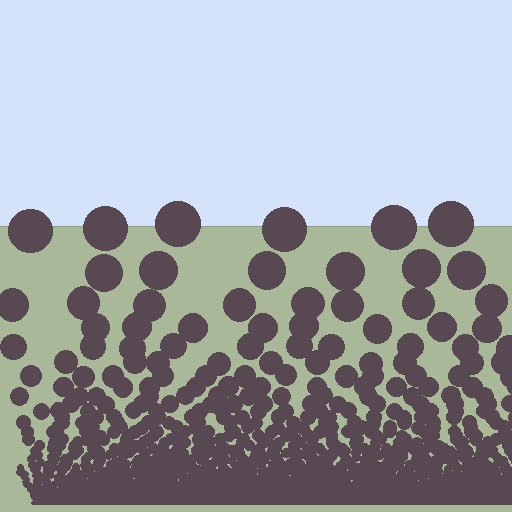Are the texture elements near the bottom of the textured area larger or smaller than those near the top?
Smaller. The gradient is inverted — elements near the bottom are smaller and denser.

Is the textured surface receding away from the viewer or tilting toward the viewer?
The surface appears to tilt toward the viewer. Texture elements get larger and sparser toward the top.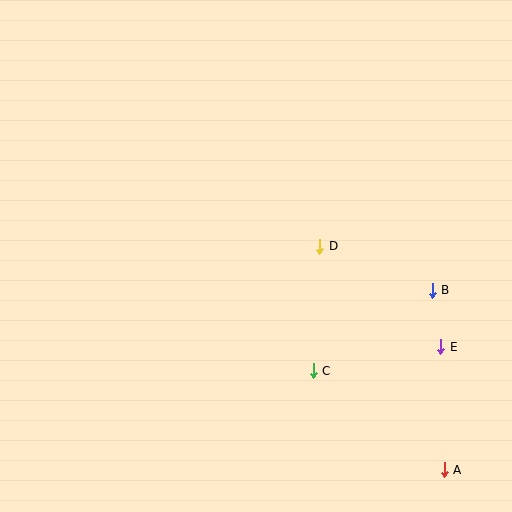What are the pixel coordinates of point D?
Point D is at (320, 246).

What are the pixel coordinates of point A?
Point A is at (444, 470).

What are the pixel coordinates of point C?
Point C is at (313, 371).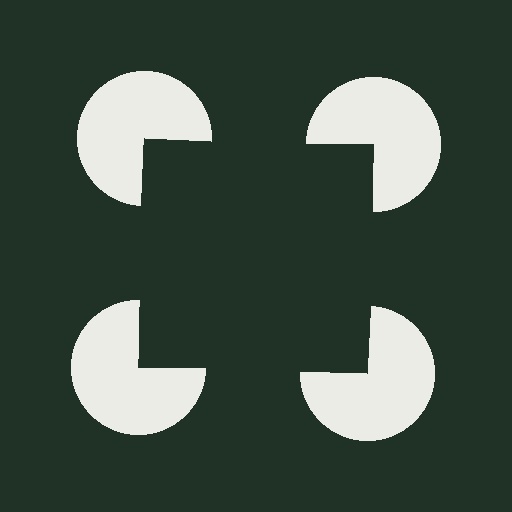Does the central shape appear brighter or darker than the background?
It typically appears slightly darker than the background, even though no actual brightness change is drawn.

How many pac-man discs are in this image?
There are 4 — one at each vertex of the illusory square.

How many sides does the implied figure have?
4 sides.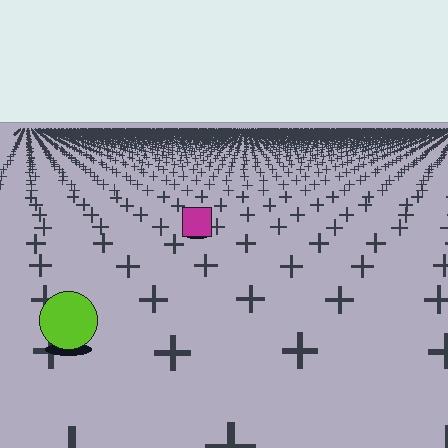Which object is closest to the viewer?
The lime circle is closest. The texture marks near it are larger and more spread out.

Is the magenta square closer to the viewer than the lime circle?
No. The lime circle is closer — you can tell from the texture gradient: the ground texture is coarser near it.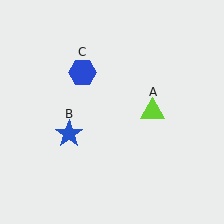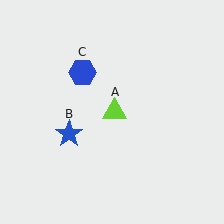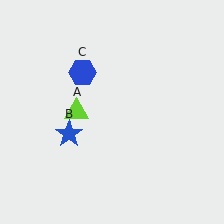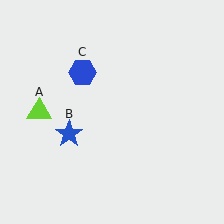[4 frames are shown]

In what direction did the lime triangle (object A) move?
The lime triangle (object A) moved left.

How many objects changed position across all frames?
1 object changed position: lime triangle (object A).